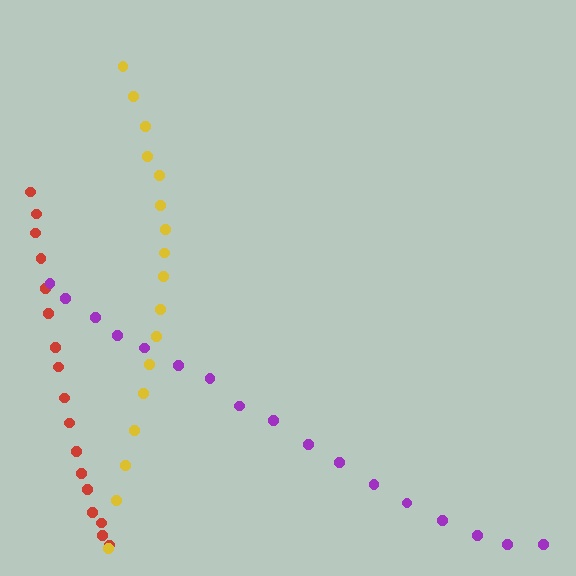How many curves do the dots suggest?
There are 3 distinct paths.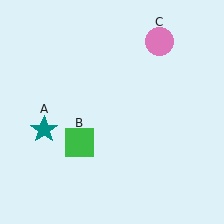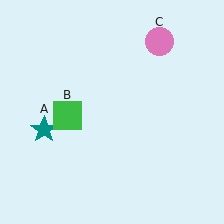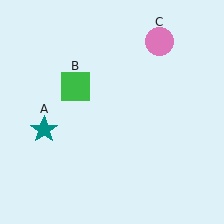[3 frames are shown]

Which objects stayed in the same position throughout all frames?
Teal star (object A) and pink circle (object C) remained stationary.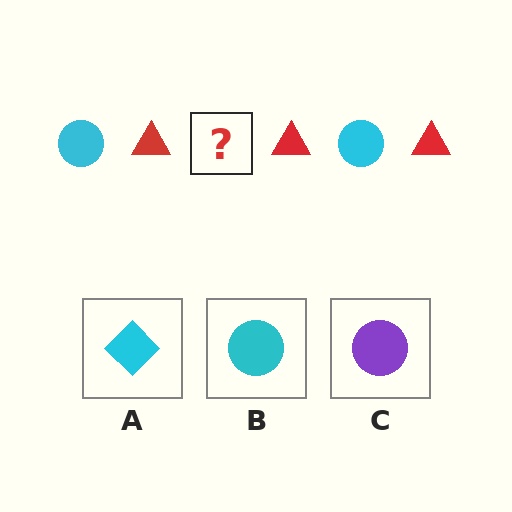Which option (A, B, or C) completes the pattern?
B.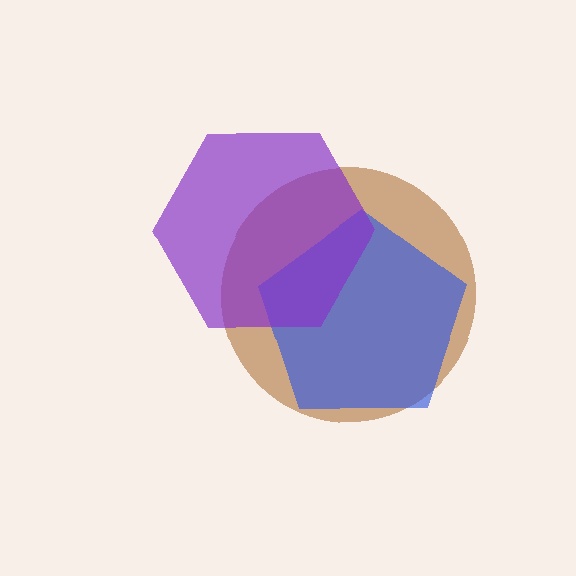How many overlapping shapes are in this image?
There are 3 overlapping shapes in the image.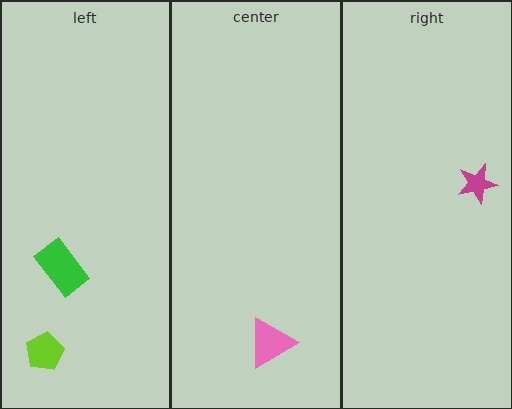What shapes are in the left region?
The green rectangle, the lime pentagon.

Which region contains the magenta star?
The right region.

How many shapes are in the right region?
1.